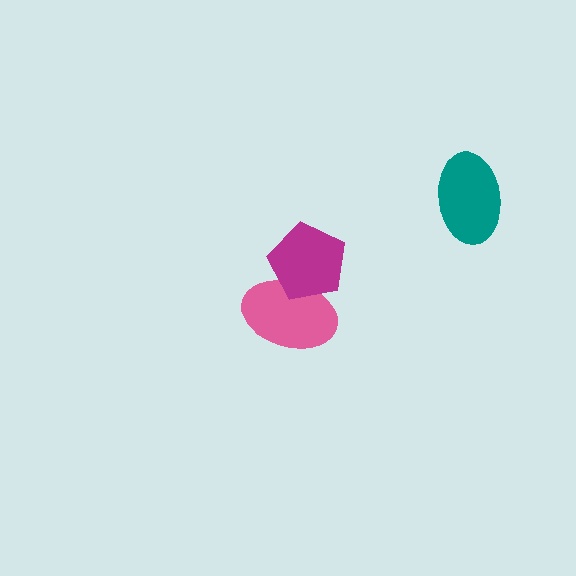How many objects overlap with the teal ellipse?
0 objects overlap with the teal ellipse.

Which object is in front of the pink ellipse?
The magenta pentagon is in front of the pink ellipse.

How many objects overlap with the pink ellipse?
1 object overlaps with the pink ellipse.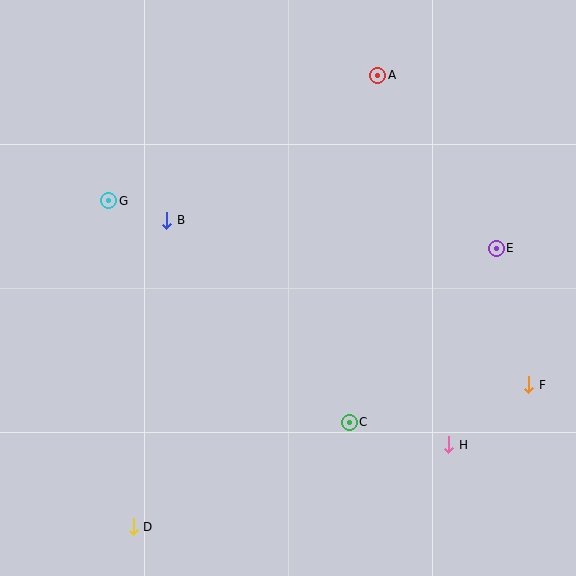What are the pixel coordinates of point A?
Point A is at (378, 75).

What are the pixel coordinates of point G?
Point G is at (109, 201).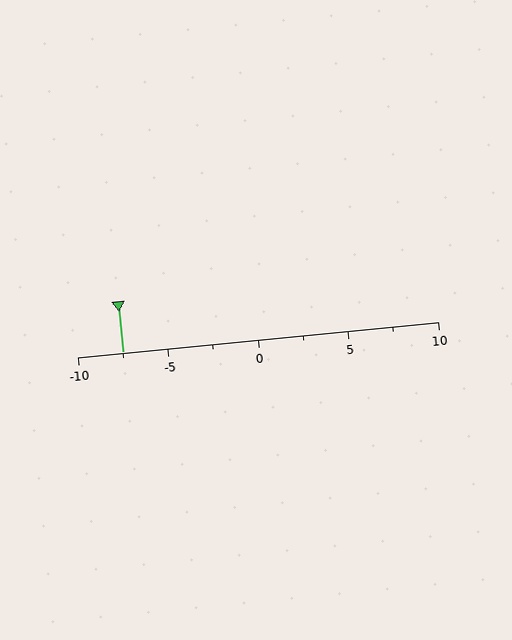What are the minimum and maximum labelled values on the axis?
The axis runs from -10 to 10.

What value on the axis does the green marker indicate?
The marker indicates approximately -7.5.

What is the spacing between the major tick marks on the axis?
The major ticks are spaced 5 apart.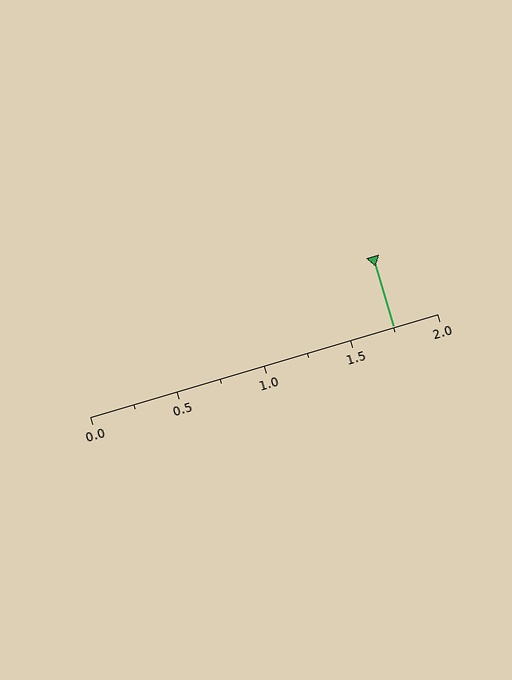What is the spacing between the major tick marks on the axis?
The major ticks are spaced 0.5 apart.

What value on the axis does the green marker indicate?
The marker indicates approximately 1.75.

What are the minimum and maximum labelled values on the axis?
The axis runs from 0.0 to 2.0.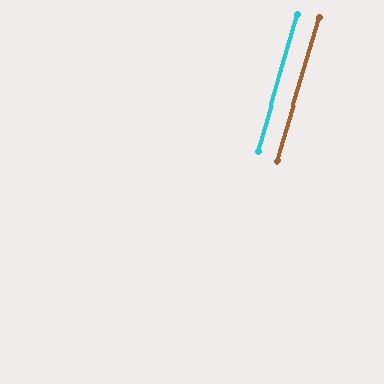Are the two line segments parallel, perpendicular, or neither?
Parallel — their directions differ by only 0.2°.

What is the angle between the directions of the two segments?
Approximately 0 degrees.